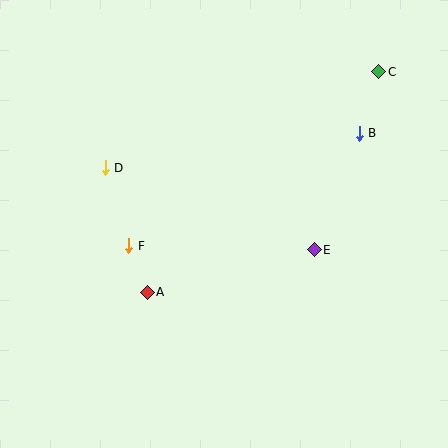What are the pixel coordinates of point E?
Point E is at (314, 250).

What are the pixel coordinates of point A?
Point A is at (147, 292).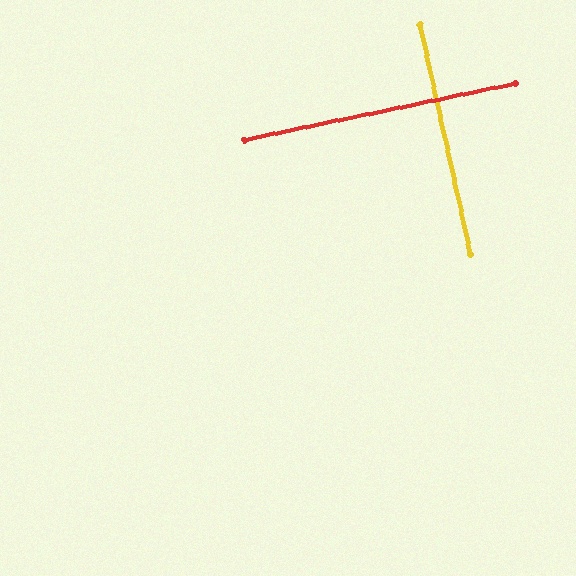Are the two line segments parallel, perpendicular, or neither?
Perpendicular — they meet at approximately 89°.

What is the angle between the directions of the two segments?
Approximately 89 degrees.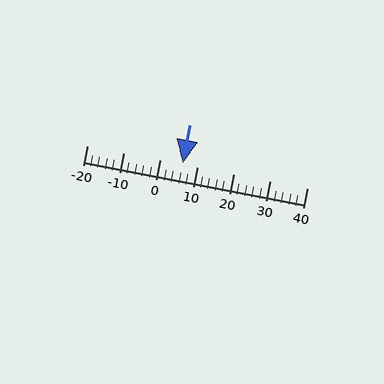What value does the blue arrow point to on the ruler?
The blue arrow points to approximately 6.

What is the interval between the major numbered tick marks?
The major tick marks are spaced 10 units apart.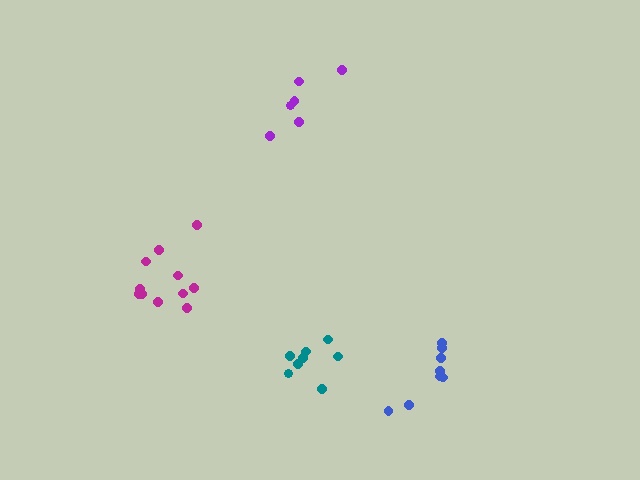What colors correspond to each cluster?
The clusters are colored: purple, magenta, blue, teal.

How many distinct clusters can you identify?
There are 4 distinct clusters.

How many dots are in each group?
Group 1: 6 dots, Group 2: 11 dots, Group 3: 8 dots, Group 4: 8 dots (33 total).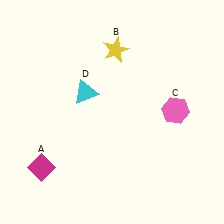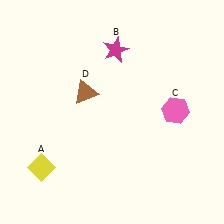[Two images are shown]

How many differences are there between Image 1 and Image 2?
There are 3 differences between the two images.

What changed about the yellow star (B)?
In Image 1, B is yellow. In Image 2, it changed to magenta.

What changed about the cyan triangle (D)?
In Image 1, D is cyan. In Image 2, it changed to brown.